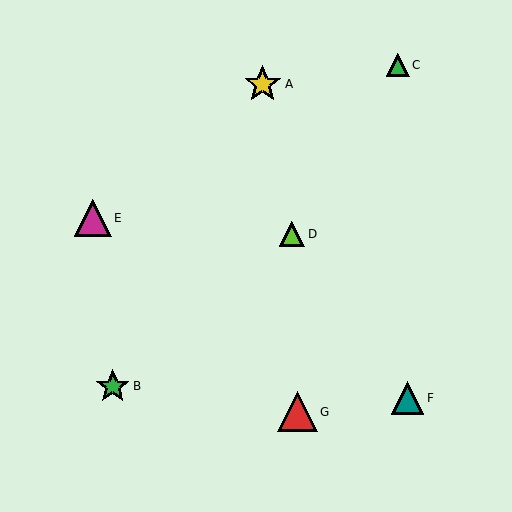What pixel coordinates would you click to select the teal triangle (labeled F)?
Click at (407, 398) to select the teal triangle F.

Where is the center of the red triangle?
The center of the red triangle is at (297, 412).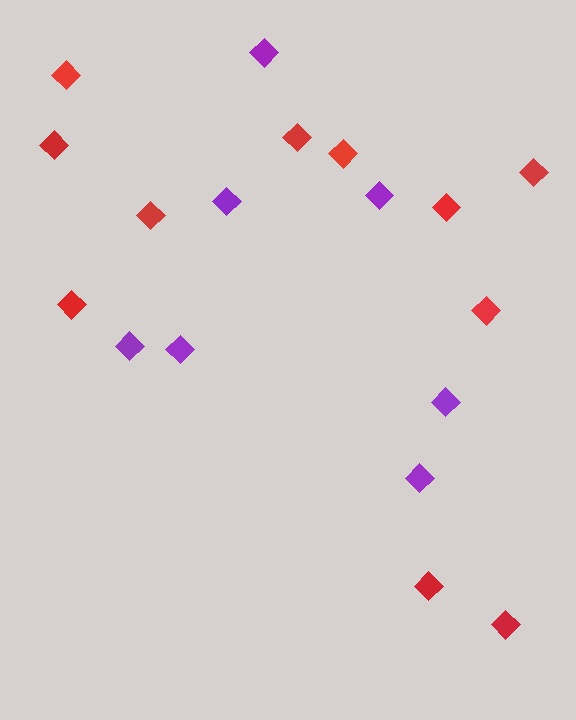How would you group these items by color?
There are 2 groups: one group of red diamonds (11) and one group of purple diamonds (7).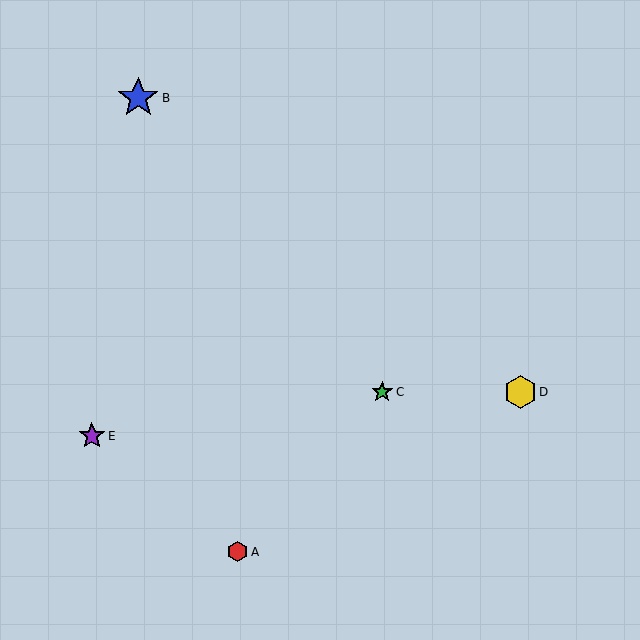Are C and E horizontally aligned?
No, C is at y≈392 and E is at y≈436.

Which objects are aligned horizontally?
Objects C, D are aligned horizontally.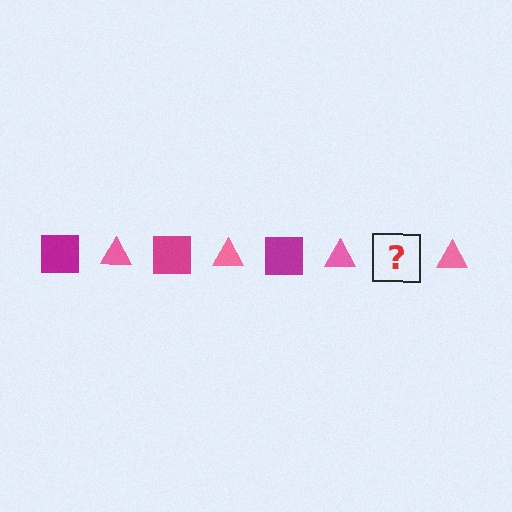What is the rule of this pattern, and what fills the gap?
The rule is that the pattern alternates between magenta square and pink triangle. The gap should be filled with a magenta square.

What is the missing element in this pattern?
The missing element is a magenta square.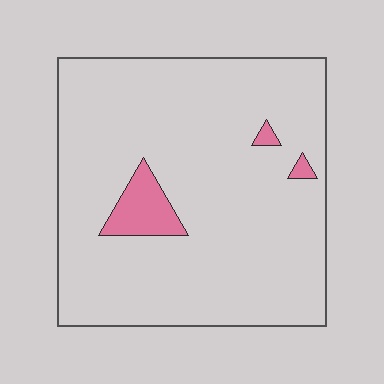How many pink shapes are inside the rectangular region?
3.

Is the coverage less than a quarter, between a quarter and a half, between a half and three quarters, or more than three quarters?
Less than a quarter.